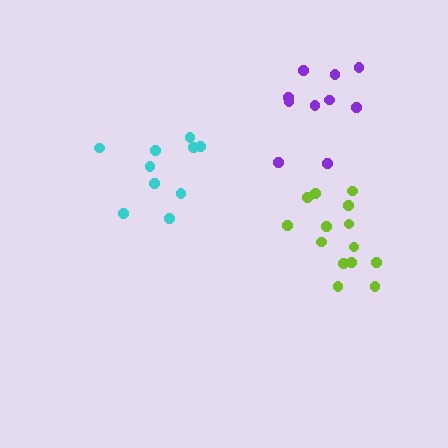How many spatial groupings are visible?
There are 3 spatial groupings.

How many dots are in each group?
Group 1: 14 dots, Group 2: 10 dots, Group 3: 10 dots (34 total).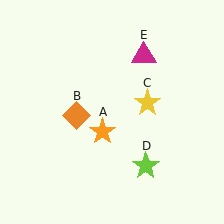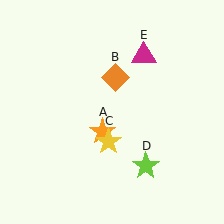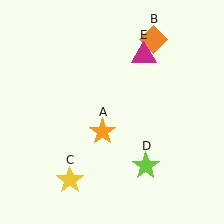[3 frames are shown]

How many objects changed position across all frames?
2 objects changed position: orange diamond (object B), yellow star (object C).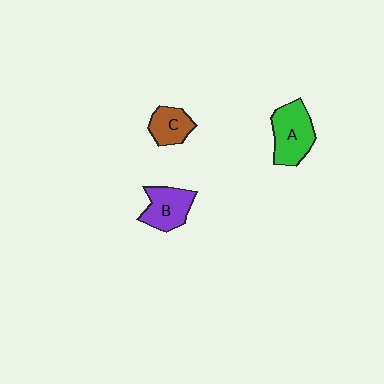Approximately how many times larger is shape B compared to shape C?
Approximately 1.3 times.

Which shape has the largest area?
Shape A (green).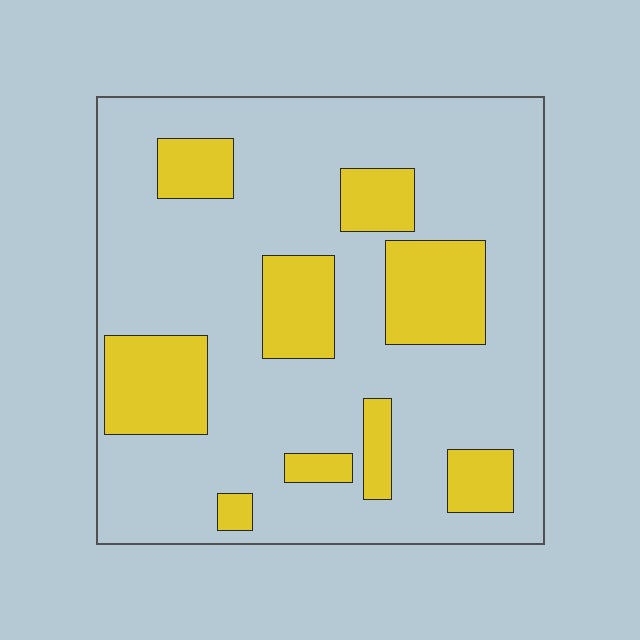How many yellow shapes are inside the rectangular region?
9.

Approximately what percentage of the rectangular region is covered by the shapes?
Approximately 25%.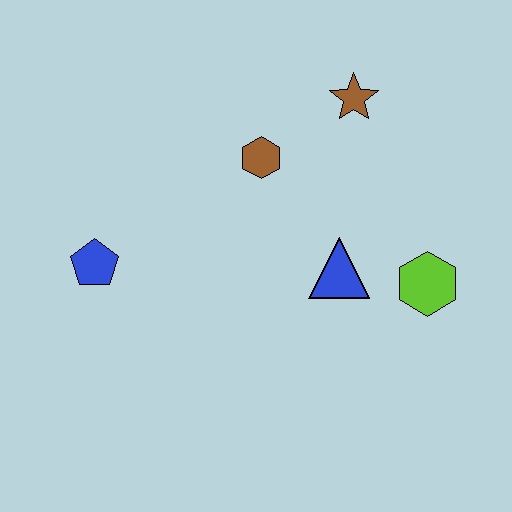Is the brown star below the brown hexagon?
No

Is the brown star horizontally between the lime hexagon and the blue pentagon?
Yes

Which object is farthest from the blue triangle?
The blue pentagon is farthest from the blue triangle.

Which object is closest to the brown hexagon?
The brown star is closest to the brown hexagon.